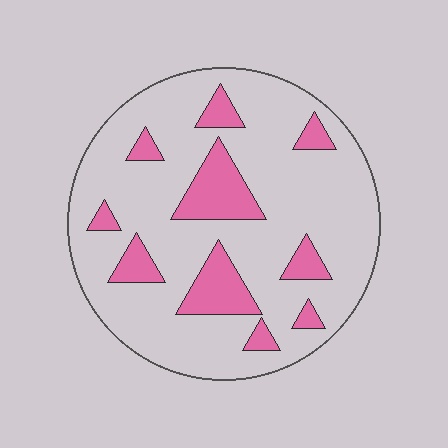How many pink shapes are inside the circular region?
10.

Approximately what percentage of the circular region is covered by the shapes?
Approximately 20%.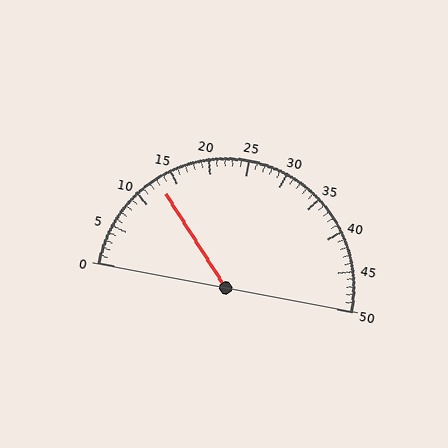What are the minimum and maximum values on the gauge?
The gauge ranges from 0 to 50.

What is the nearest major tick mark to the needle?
The nearest major tick mark is 15.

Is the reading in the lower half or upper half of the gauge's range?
The reading is in the lower half of the range (0 to 50).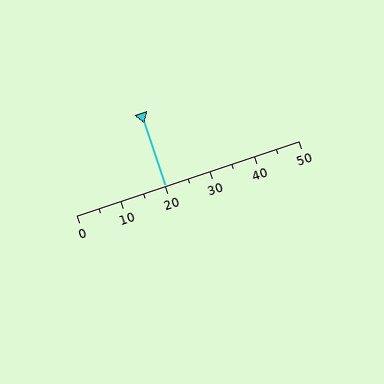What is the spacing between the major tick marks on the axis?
The major ticks are spaced 10 apart.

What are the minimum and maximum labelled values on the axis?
The axis runs from 0 to 50.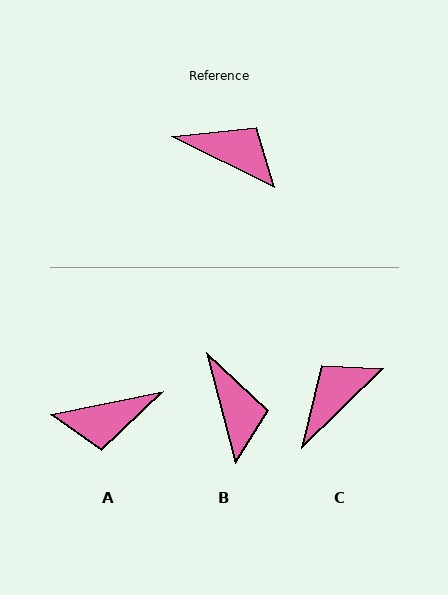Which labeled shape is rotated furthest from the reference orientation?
A, about 143 degrees away.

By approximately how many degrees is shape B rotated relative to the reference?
Approximately 49 degrees clockwise.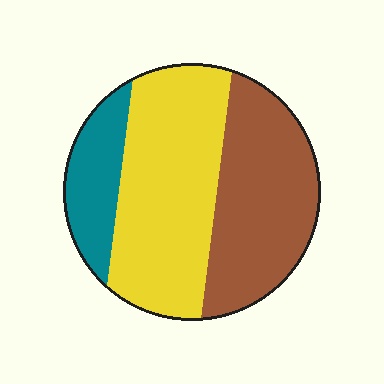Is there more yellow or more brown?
Yellow.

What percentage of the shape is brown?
Brown takes up about three eighths (3/8) of the shape.